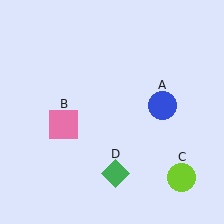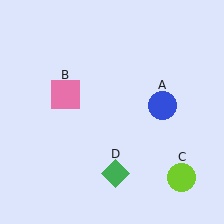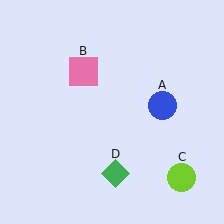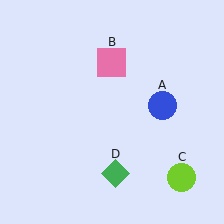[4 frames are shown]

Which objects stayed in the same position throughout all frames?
Blue circle (object A) and lime circle (object C) and green diamond (object D) remained stationary.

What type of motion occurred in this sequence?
The pink square (object B) rotated clockwise around the center of the scene.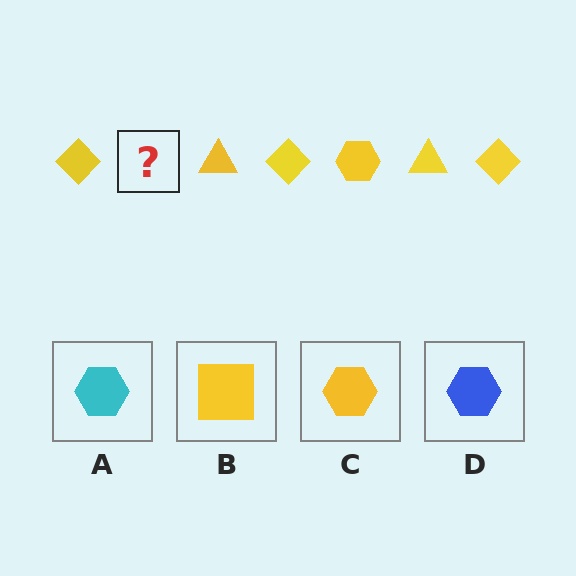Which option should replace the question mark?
Option C.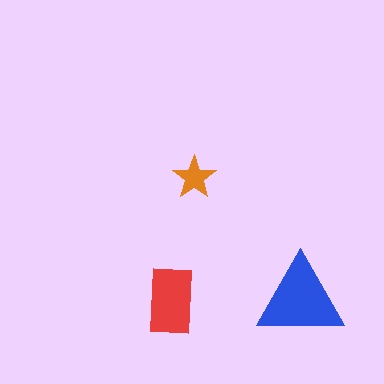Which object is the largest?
The blue triangle.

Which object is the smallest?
The orange star.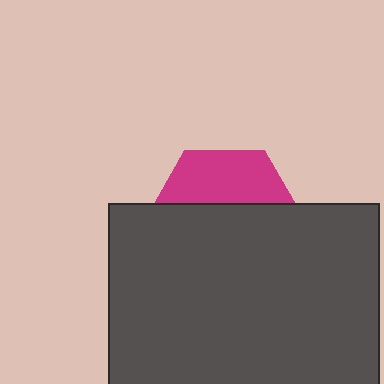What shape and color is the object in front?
The object in front is a dark gray rectangle.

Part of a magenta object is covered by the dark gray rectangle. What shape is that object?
It is a hexagon.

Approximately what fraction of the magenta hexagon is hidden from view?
Roughly 64% of the magenta hexagon is hidden behind the dark gray rectangle.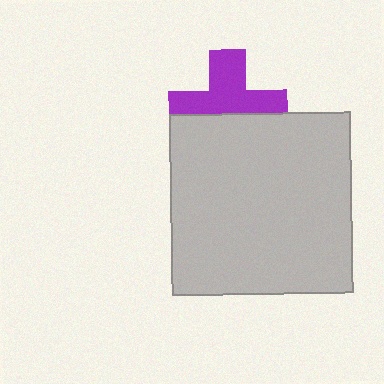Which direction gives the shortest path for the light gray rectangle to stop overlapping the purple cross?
Moving down gives the shortest separation.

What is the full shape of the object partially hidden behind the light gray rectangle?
The partially hidden object is a purple cross.